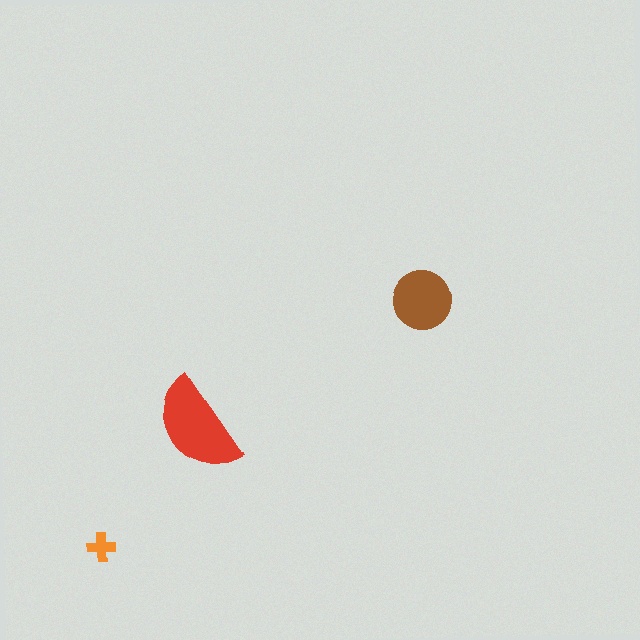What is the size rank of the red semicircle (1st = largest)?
1st.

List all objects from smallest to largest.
The orange cross, the brown circle, the red semicircle.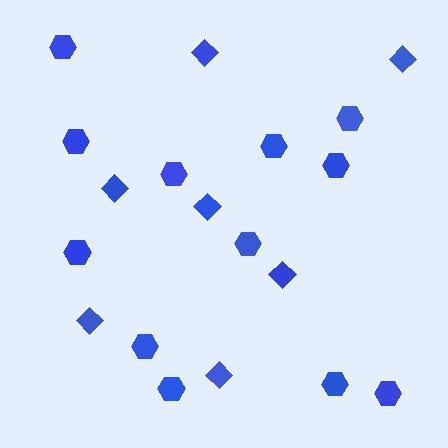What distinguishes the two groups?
There are 2 groups: one group of hexagons (12) and one group of diamonds (7).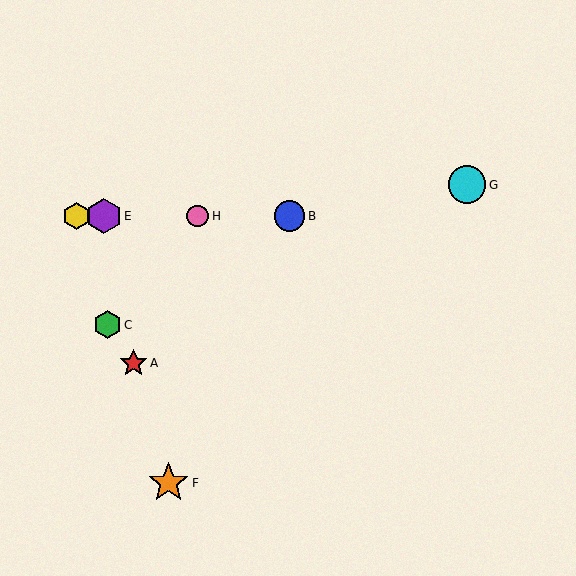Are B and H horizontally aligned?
Yes, both are at y≈216.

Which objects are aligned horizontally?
Objects B, D, E, H are aligned horizontally.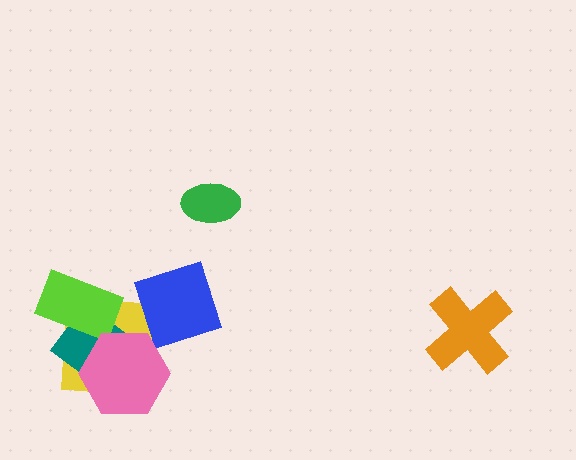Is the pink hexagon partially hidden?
No, no other shape covers it.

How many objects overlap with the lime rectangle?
2 objects overlap with the lime rectangle.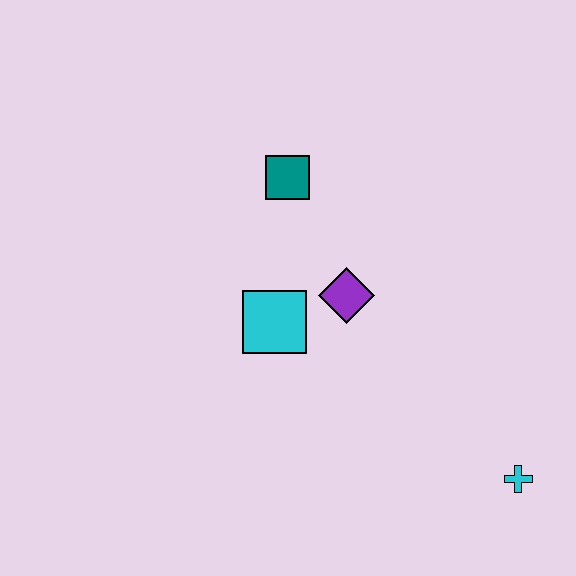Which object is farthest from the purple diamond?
The cyan cross is farthest from the purple diamond.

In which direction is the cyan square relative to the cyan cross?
The cyan square is to the left of the cyan cross.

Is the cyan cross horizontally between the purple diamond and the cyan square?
No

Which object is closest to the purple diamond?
The cyan square is closest to the purple diamond.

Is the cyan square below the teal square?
Yes